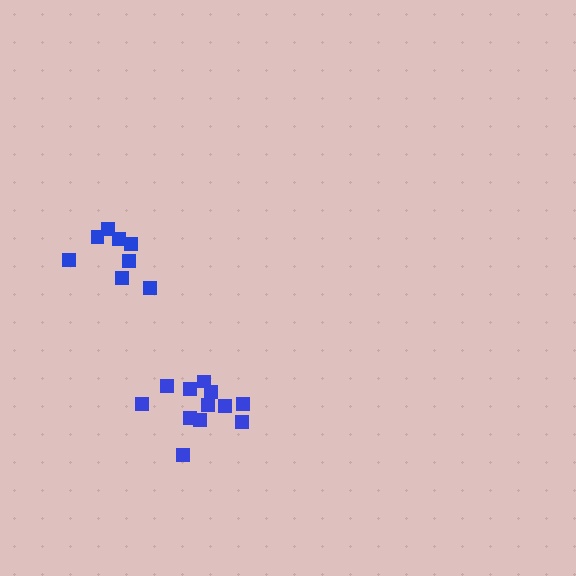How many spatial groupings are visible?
There are 2 spatial groupings.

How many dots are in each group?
Group 1: 12 dots, Group 2: 8 dots (20 total).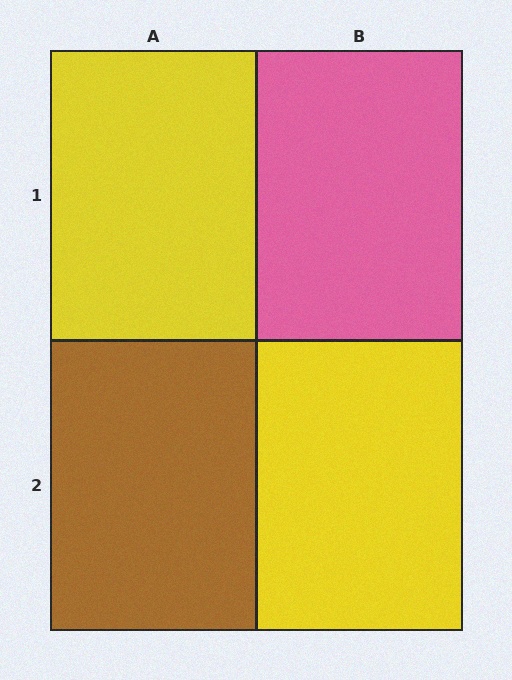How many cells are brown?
1 cell is brown.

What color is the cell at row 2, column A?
Brown.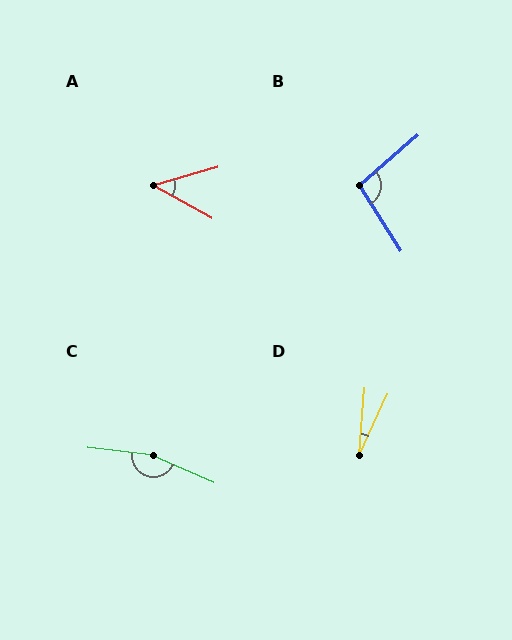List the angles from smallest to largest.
D (20°), A (45°), B (98°), C (163°).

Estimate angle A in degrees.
Approximately 45 degrees.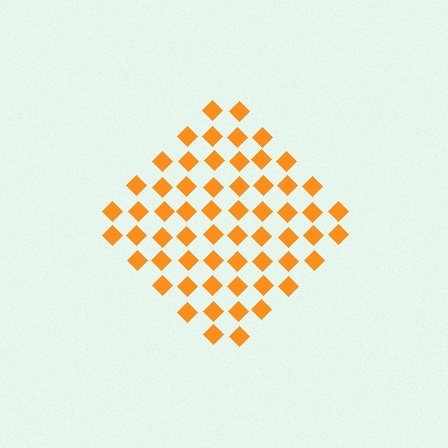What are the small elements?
The small elements are diamonds.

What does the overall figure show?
The overall figure shows a diamond.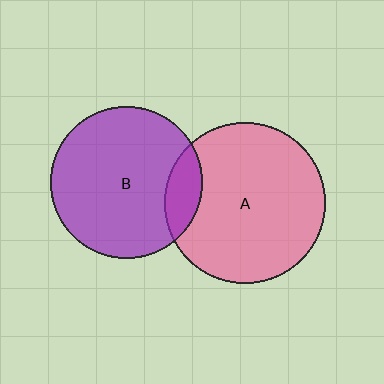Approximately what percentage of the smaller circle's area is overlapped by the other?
Approximately 15%.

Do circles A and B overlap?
Yes.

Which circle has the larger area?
Circle A (pink).